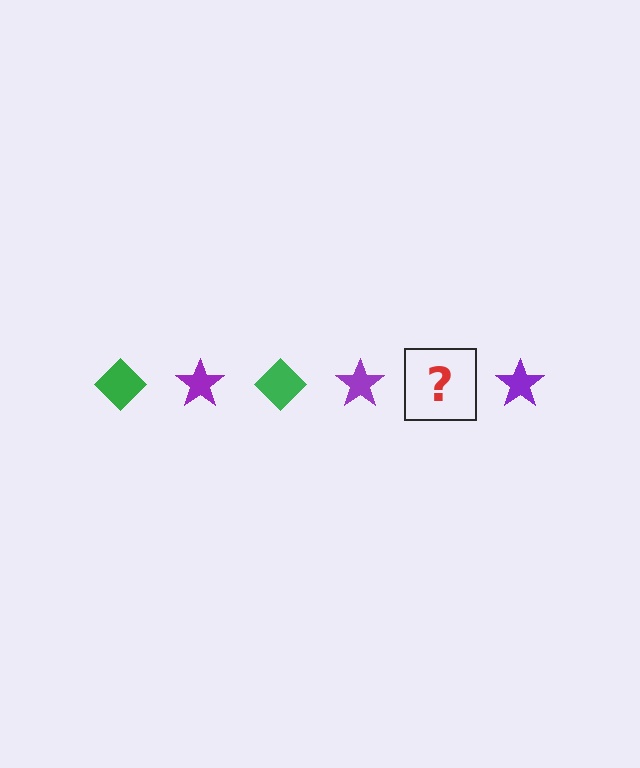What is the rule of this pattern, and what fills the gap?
The rule is that the pattern alternates between green diamond and purple star. The gap should be filled with a green diamond.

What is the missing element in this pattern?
The missing element is a green diamond.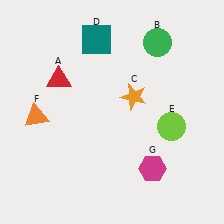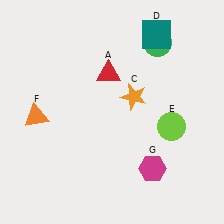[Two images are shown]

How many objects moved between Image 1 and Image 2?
2 objects moved between the two images.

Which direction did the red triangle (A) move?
The red triangle (A) moved right.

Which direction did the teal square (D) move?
The teal square (D) moved right.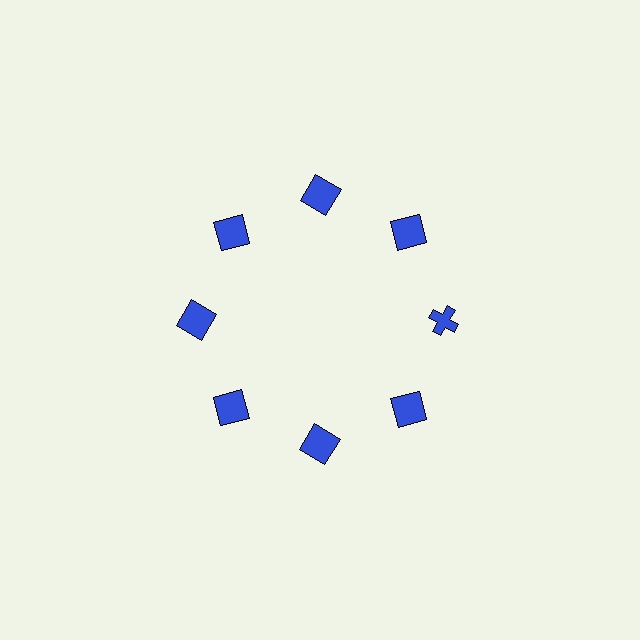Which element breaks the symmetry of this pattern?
The blue cross at roughly the 3 o'clock position breaks the symmetry. All other shapes are blue squares.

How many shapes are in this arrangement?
There are 8 shapes arranged in a ring pattern.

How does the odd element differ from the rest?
It has a different shape: cross instead of square.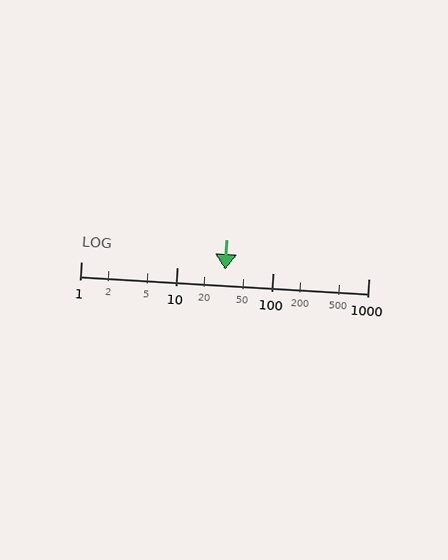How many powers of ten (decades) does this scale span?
The scale spans 3 decades, from 1 to 1000.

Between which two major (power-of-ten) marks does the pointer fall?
The pointer is between 10 and 100.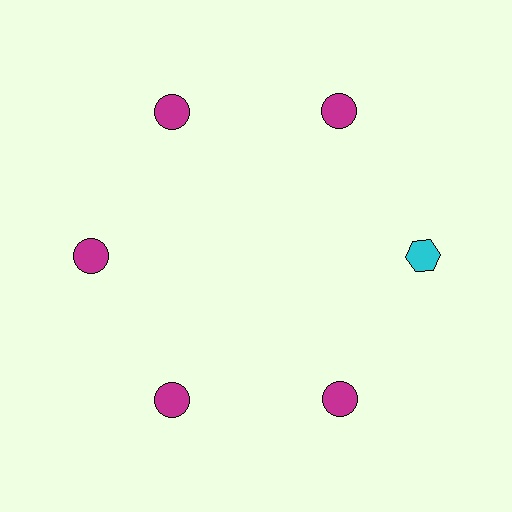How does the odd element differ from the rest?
It differs in both color (cyan instead of magenta) and shape (hexagon instead of circle).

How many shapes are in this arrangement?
There are 6 shapes arranged in a ring pattern.